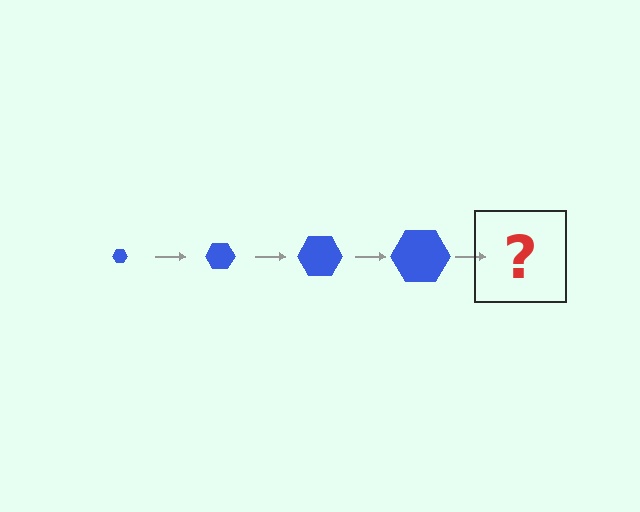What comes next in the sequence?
The next element should be a blue hexagon, larger than the previous one.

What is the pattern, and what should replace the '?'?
The pattern is that the hexagon gets progressively larger each step. The '?' should be a blue hexagon, larger than the previous one.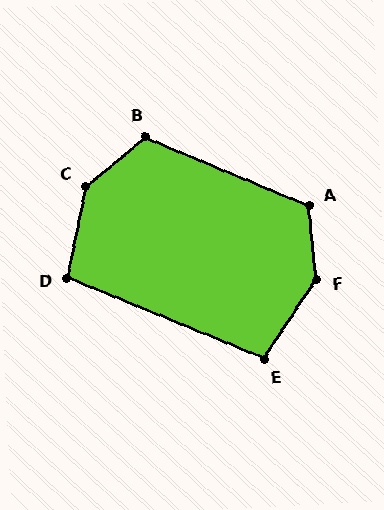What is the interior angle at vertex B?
Approximately 118 degrees (obtuse).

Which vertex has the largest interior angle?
F, at approximately 141 degrees.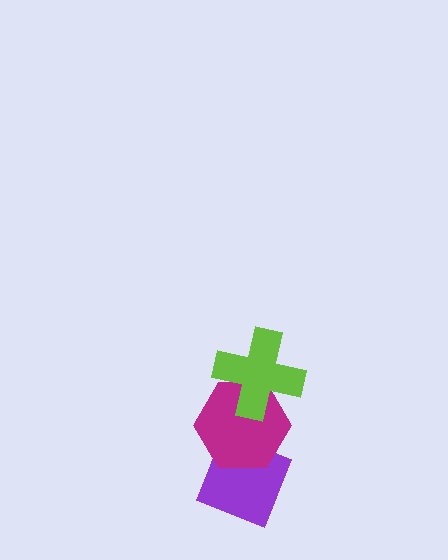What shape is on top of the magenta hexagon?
The lime cross is on top of the magenta hexagon.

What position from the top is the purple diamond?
The purple diamond is 3rd from the top.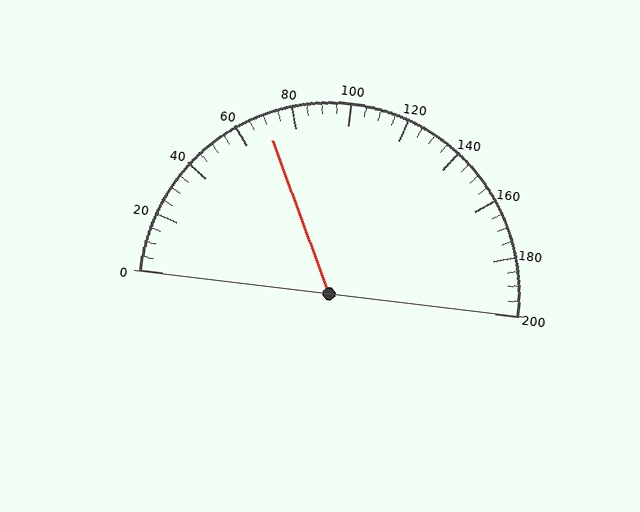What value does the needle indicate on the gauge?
The needle indicates approximately 70.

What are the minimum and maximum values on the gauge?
The gauge ranges from 0 to 200.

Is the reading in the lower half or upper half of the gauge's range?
The reading is in the lower half of the range (0 to 200).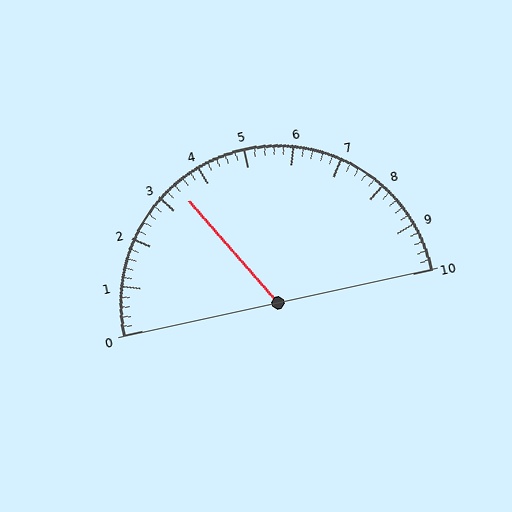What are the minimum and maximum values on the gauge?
The gauge ranges from 0 to 10.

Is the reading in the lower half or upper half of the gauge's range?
The reading is in the lower half of the range (0 to 10).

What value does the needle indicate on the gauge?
The needle indicates approximately 3.4.